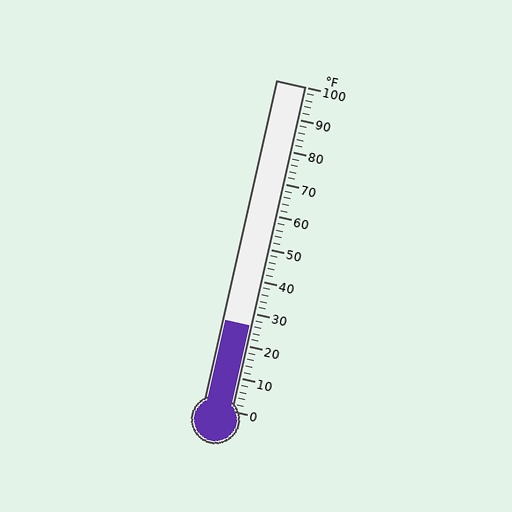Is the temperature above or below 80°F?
The temperature is below 80°F.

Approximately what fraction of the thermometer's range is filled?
The thermometer is filled to approximately 25% of its range.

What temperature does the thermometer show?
The thermometer shows approximately 26°F.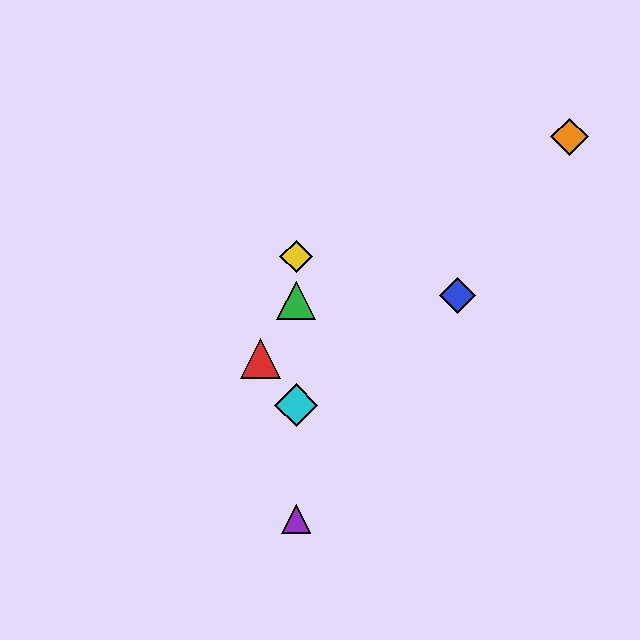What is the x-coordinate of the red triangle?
The red triangle is at x≈260.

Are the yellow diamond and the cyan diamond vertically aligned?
Yes, both are at x≈296.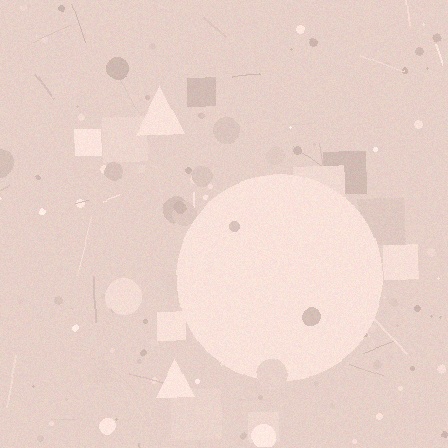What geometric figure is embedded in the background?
A circle is embedded in the background.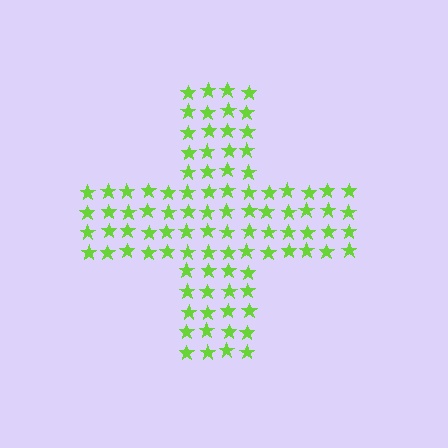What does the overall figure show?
The overall figure shows a cross.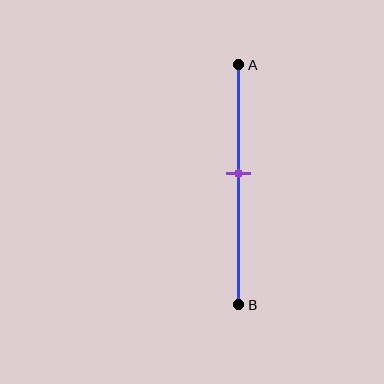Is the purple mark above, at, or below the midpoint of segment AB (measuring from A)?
The purple mark is above the midpoint of segment AB.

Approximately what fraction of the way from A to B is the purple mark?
The purple mark is approximately 45% of the way from A to B.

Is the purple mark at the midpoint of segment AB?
No, the mark is at about 45% from A, not at the 50% midpoint.